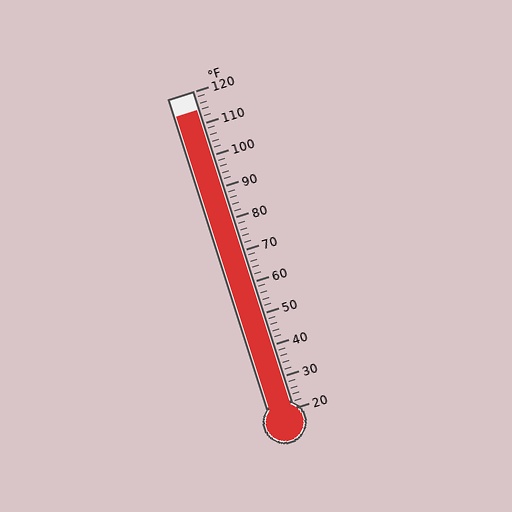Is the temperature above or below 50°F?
The temperature is above 50°F.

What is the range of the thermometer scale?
The thermometer scale ranges from 20°F to 120°F.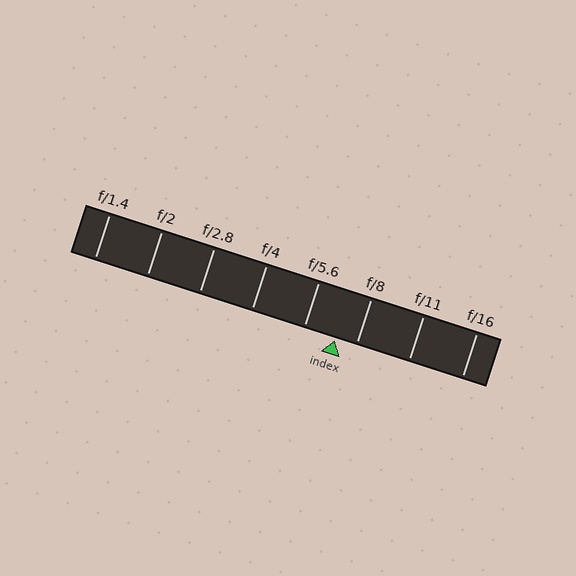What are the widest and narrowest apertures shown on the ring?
The widest aperture shown is f/1.4 and the narrowest is f/16.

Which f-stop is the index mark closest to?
The index mark is closest to f/8.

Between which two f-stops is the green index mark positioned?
The index mark is between f/5.6 and f/8.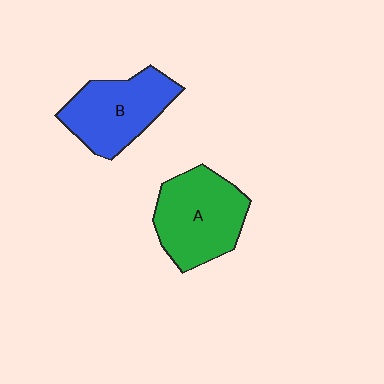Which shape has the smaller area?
Shape B (blue).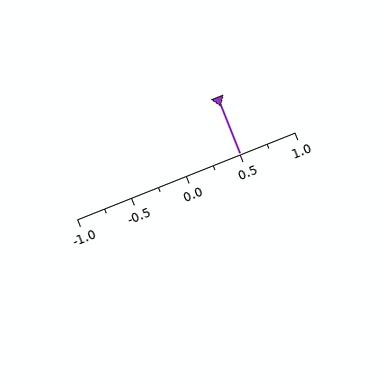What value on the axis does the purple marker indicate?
The marker indicates approximately 0.5.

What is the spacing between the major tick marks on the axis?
The major ticks are spaced 0.5 apart.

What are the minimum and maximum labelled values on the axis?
The axis runs from -1.0 to 1.0.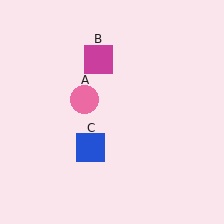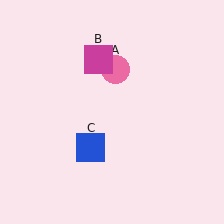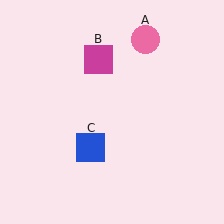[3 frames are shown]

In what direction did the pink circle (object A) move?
The pink circle (object A) moved up and to the right.